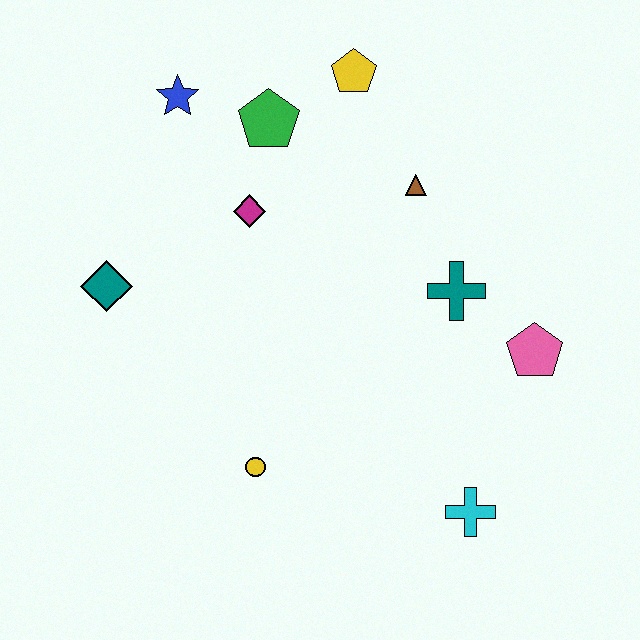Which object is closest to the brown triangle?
The teal cross is closest to the brown triangle.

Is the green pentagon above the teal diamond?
Yes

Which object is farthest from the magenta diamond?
The cyan cross is farthest from the magenta diamond.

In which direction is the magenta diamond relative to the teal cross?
The magenta diamond is to the left of the teal cross.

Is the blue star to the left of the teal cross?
Yes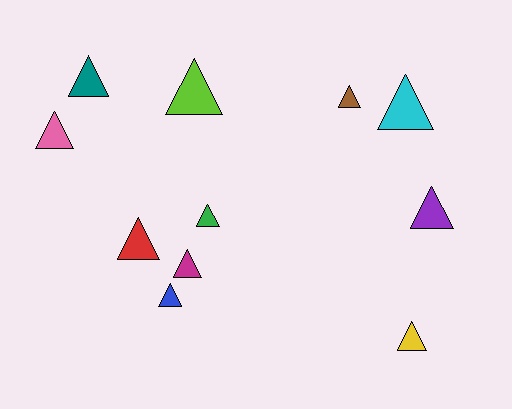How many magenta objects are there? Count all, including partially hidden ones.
There is 1 magenta object.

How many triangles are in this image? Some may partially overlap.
There are 11 triangles.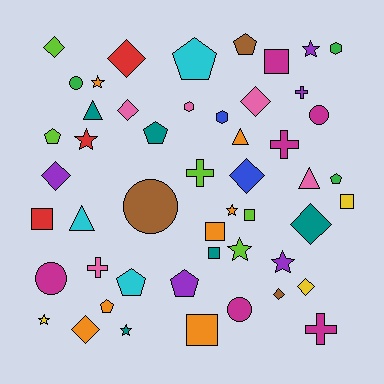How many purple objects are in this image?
There are 5 purple objects.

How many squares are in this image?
There are 7 squares.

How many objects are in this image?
There are 50 objects.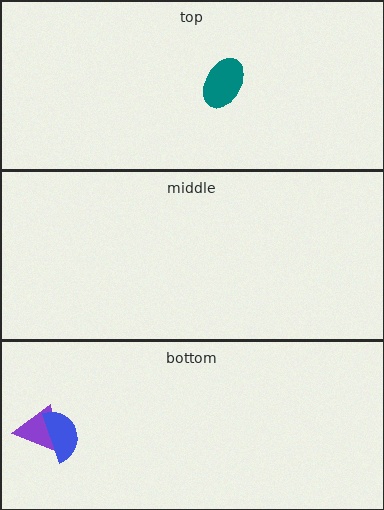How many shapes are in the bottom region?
2.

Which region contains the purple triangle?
The bottom region.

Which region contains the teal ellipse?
The top region.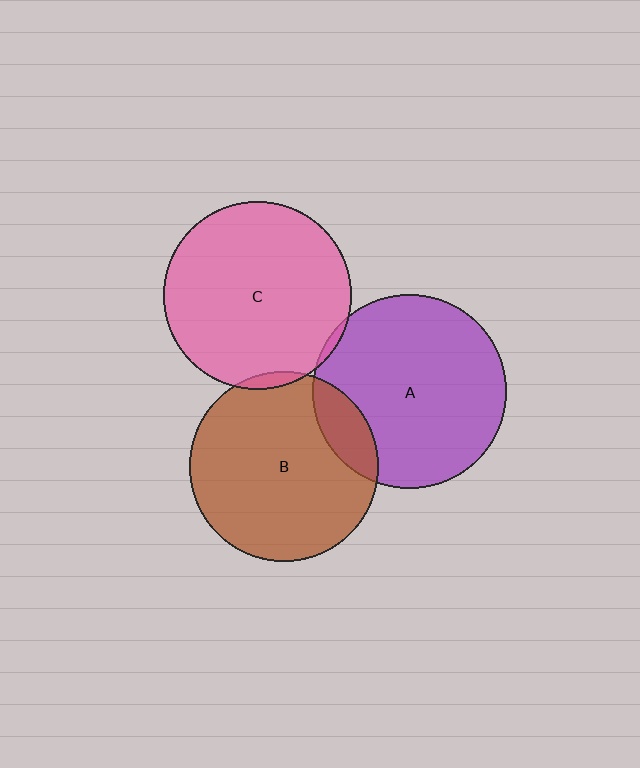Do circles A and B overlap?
Yes.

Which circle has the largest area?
Circle A (purple).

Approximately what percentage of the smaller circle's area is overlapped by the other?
Approximately 15%.